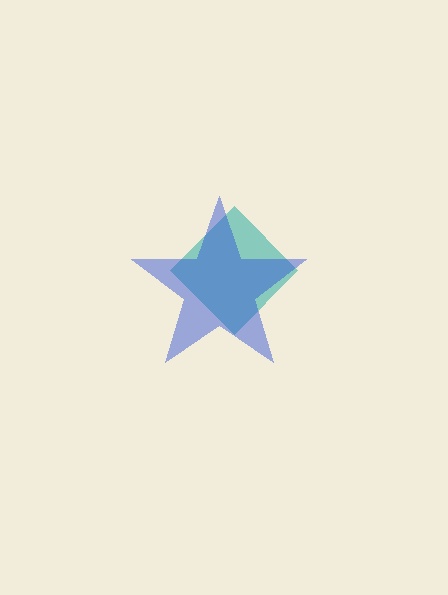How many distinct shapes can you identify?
There are 2 distinct shapes: a teal diamond, a blue star.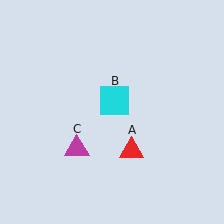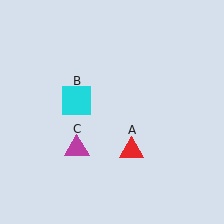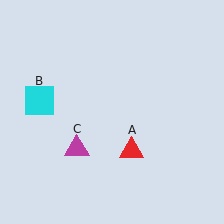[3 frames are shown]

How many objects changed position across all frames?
1 object changed position: cyan square (object B).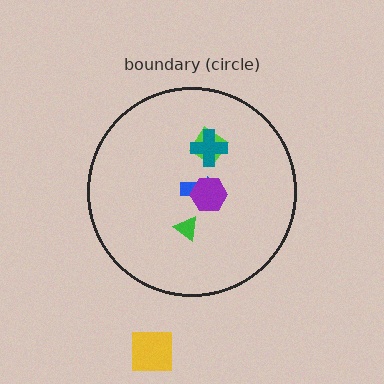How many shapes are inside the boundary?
5 inside, 1 outside.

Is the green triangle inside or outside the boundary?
Inside.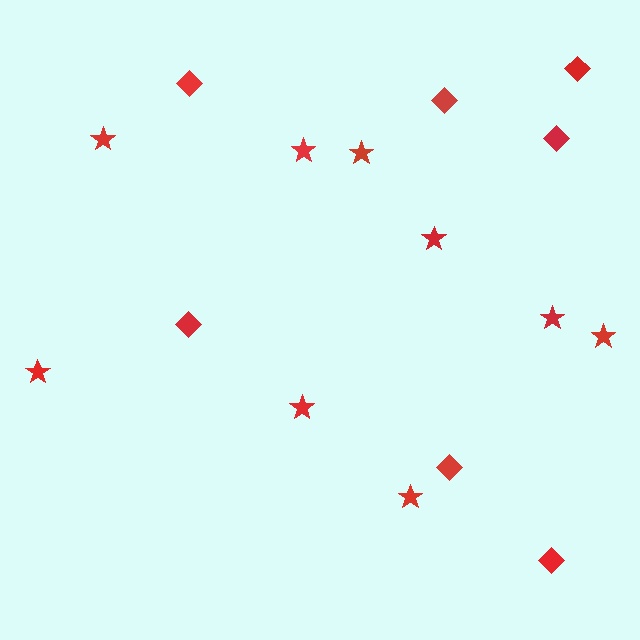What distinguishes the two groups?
There are 2 groups: one group of diamonds (7) and one group of stars (9).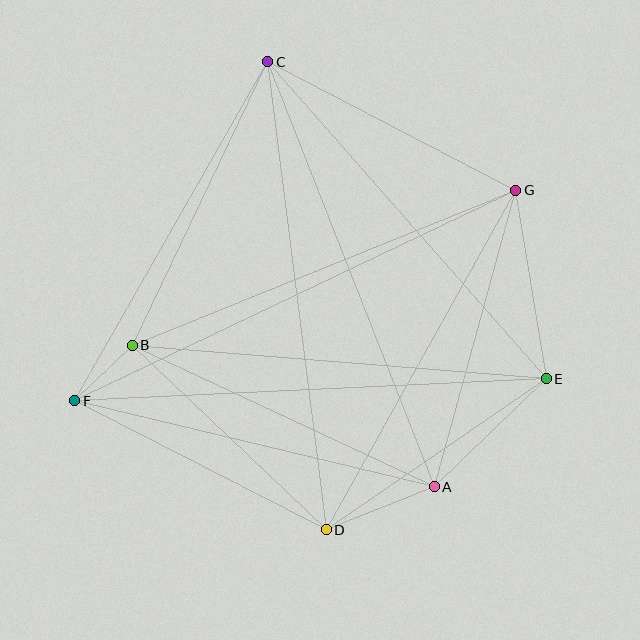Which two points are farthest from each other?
Points F and G are farthest from each other.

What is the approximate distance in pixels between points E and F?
The distance between E and F is approximately 472 pixels.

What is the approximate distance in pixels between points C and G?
The distance between C and G is approximately 279 pixels.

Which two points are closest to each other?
Points B and F are closest to each other.